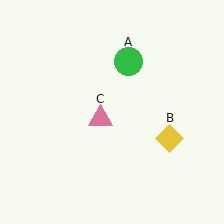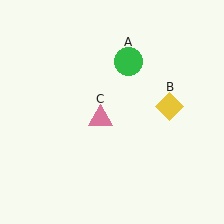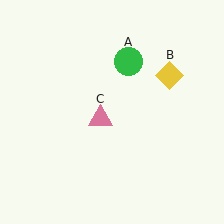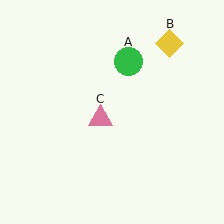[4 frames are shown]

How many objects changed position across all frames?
1 object changed position: yellow diamond (object B).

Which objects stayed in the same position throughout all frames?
Green circle (object A) and pink triangle (object C) remained stationary.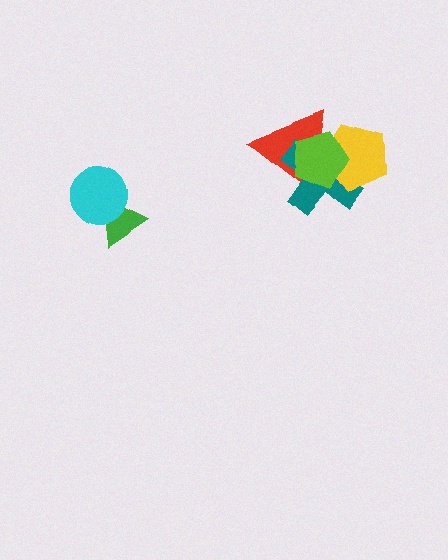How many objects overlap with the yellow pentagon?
3 objects overlap with the yellow pentagon.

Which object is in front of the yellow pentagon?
The lime pentagon is in front of the yellow pentagon.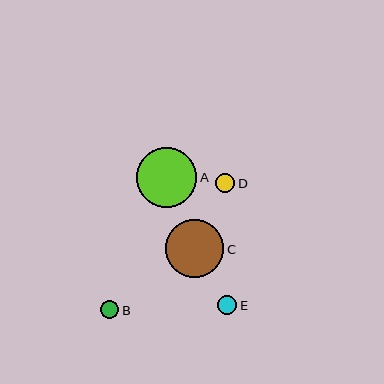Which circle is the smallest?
Circle B is the smallest with a size of approximately 19 pixels.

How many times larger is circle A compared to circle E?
Circle A is approximately 3.1 times the size of circle E.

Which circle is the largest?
Circle A is the largest with a size of approximately 60 pixels.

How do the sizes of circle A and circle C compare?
Circle A and circle C are approximately the same size.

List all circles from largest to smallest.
From largest to smallest: A, C, E, D, B.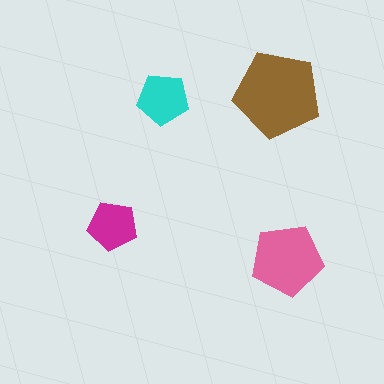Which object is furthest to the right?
The pink pentagon is rightmost.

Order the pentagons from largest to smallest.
the brown one, the pink one, the cyan one, the magenta one.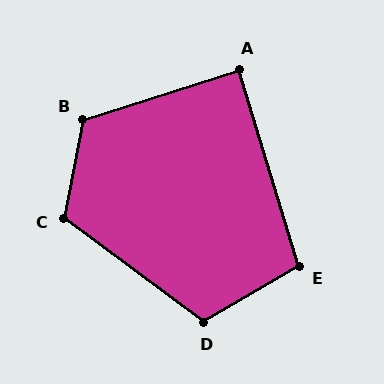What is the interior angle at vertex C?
Approximately 116 degrees (obtuse).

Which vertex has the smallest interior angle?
A, at approximately 89 degrees.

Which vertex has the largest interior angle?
B, at approximately 119 degrees.